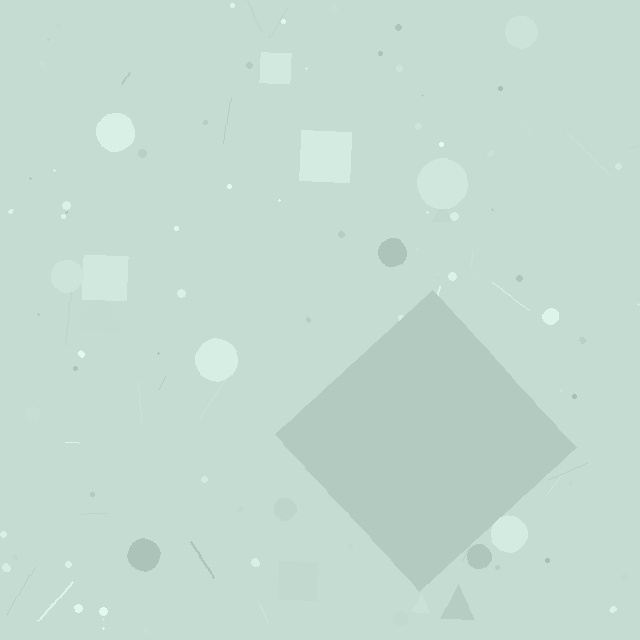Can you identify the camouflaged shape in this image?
The camouflaged shape is a diamond.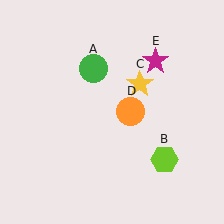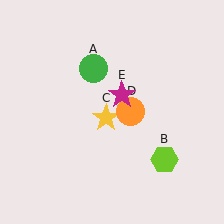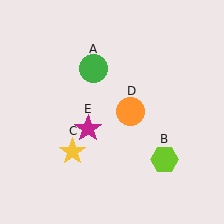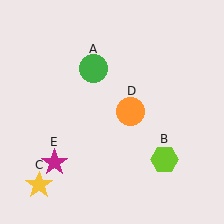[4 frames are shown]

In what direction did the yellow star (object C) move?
The yellow star (object C) moved down and to the left.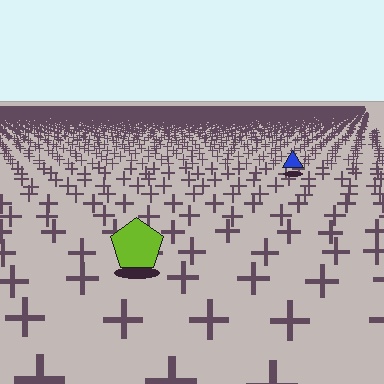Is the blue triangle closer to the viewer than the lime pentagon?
No. The lime pentagon is closer — you can tell from the texture gradient: the ground texture is coarser near it.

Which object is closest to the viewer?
The lime pentagon is closest. The texture marks near it are larger and more spread out.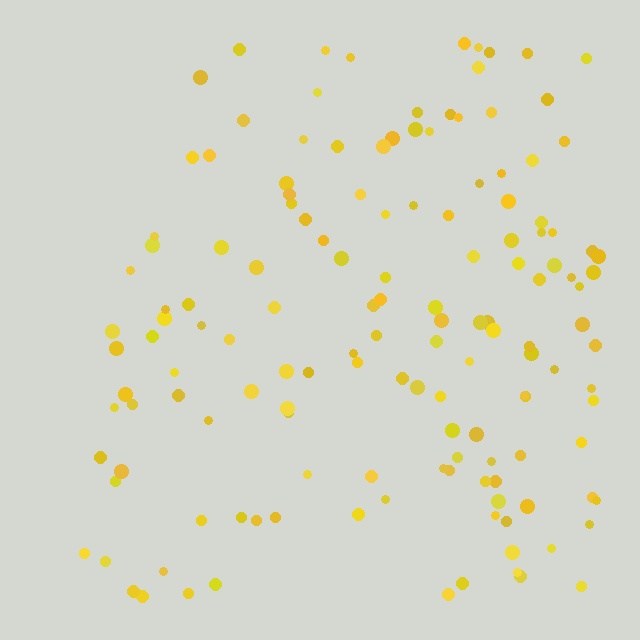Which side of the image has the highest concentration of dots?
The right.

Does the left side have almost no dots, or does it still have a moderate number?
Still a moderate number, just noticeably fewer than the right.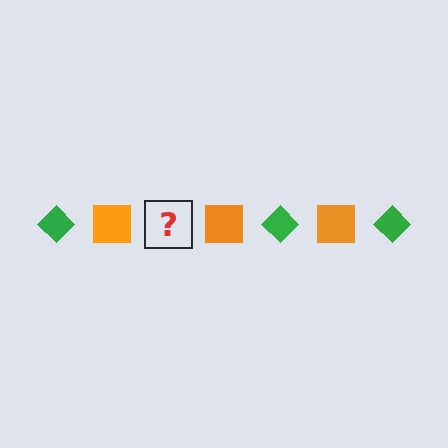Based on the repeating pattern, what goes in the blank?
The blank should be a green diamond.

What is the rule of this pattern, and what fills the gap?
The rule is that the pattern alternates between green diamond and orange square. The gap should be filled with a green diamond.